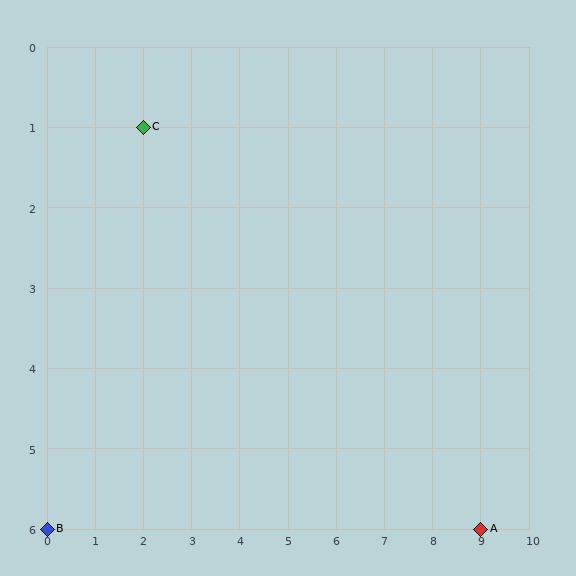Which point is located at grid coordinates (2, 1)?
Point C is at (2, 1).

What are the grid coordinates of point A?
Point A is at grid coordinates (9, 6).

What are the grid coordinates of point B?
Point B is at grid coordinates (0, 6).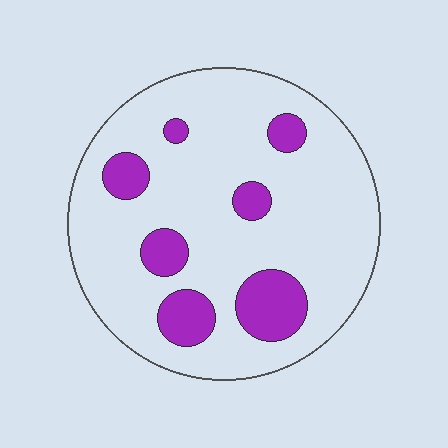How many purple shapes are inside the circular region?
7.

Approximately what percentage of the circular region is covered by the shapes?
Approximately 20%.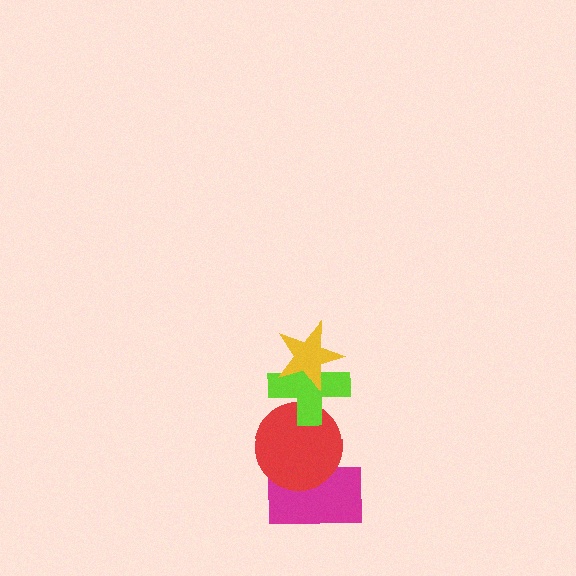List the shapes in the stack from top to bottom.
From top to bottom: the yellow star, the lime cross, the red circle, the magenta rectangle.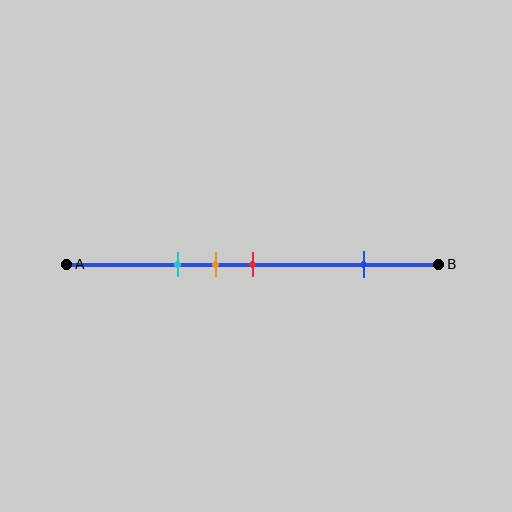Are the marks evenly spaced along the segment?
No, the marks are not evenly spaced.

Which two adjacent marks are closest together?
The orange and red marks are the closest adjacent pair.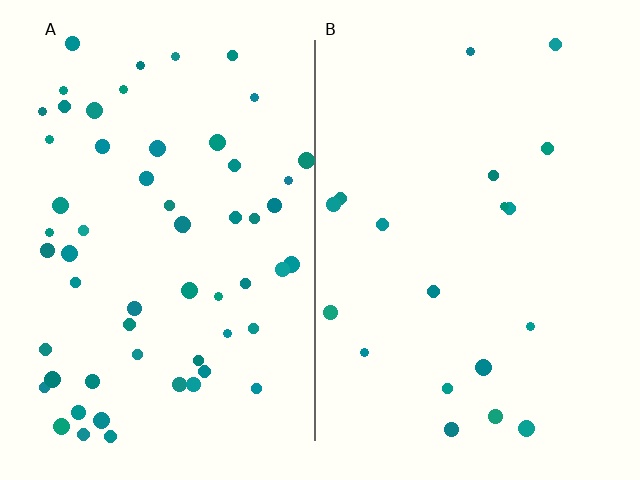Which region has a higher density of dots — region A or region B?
A (the left).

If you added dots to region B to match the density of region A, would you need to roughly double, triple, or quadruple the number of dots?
Approximately triple.